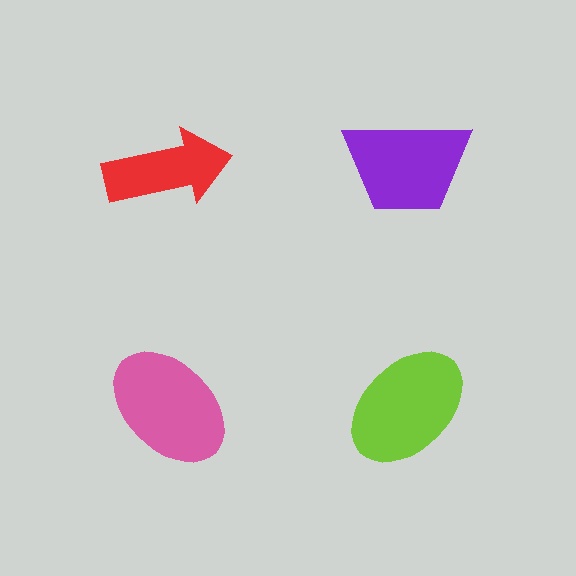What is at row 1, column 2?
A purple trapezoid.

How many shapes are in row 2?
2 shapes.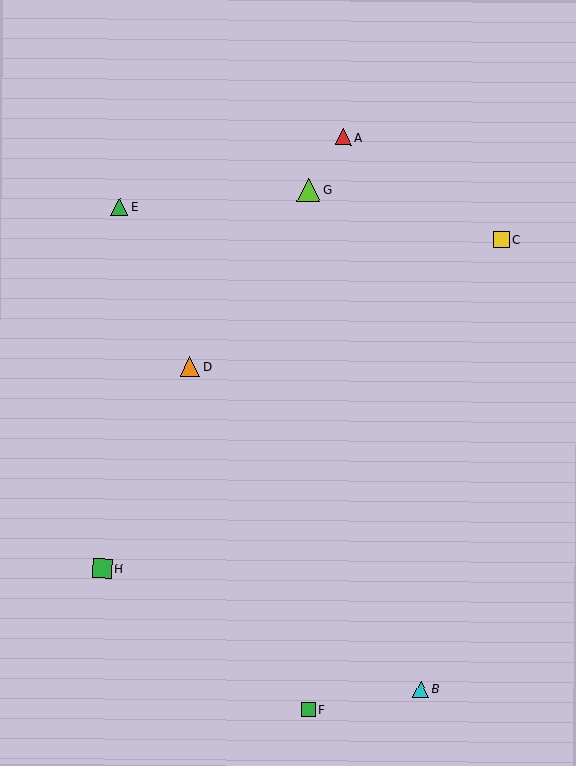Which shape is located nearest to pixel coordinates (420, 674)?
The cyan triangle (labeled B) at (421, 689) is nearest to that location.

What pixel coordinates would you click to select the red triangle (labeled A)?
Click at (343, 137) to select the red triangle A.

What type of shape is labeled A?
Shape A is a red triangle.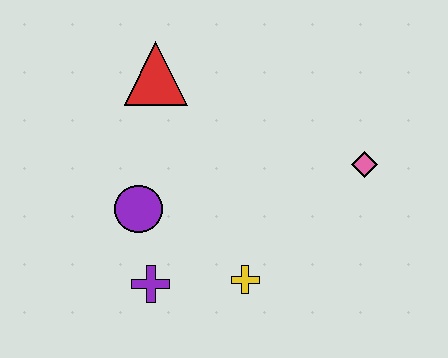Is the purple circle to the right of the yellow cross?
No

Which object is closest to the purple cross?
The purple circle is closest to the purple cross.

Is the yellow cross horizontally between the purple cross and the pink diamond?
Yes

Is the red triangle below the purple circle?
No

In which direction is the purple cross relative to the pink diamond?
The purple cross is to the left of the pink diamond.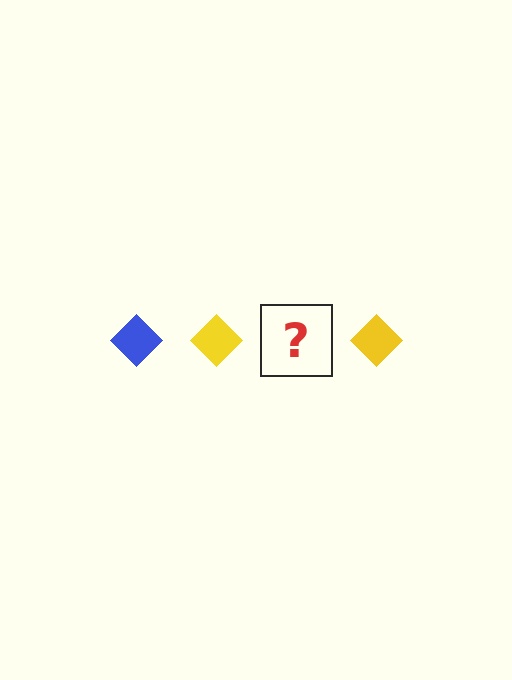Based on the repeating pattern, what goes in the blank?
The blank should be a blue diamond.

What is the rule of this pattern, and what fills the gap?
The rule is that the pattern cycles through blue, yellow diamonds. The gap should be filled with a blue diamond.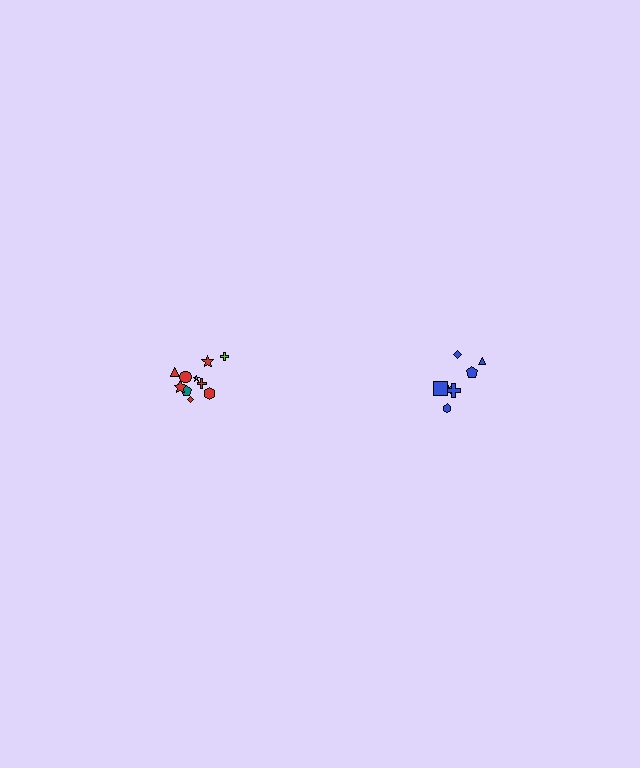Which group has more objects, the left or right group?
The left group.